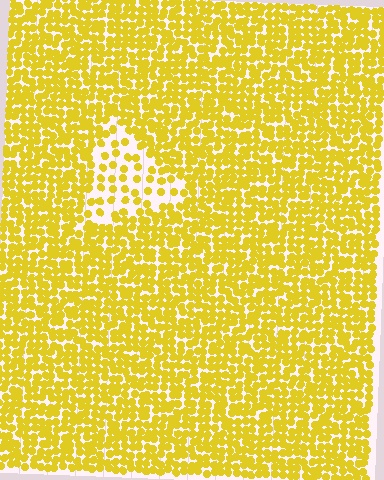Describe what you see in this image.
The image contains small yellow elements arranged at two different densities. A triangle-shaped region is visible where the elements are less densely packed than the surrounding area.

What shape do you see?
I see a triangle.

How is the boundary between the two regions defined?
The boundary is defined by a change in element density (approximately 2.4x ratio). All elements are the same color, size, and shape.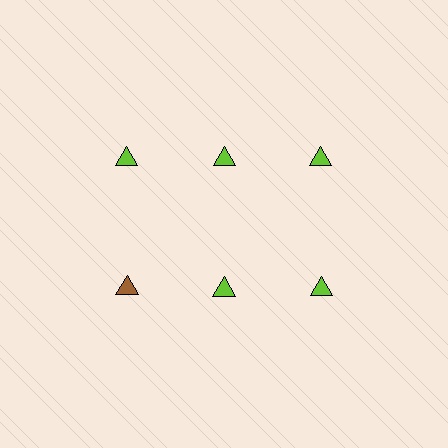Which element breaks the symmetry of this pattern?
The brown triangle in the second row, leftmost column breaks the symmetry. All other shapes are lime triangles.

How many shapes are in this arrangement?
There are 6 shapes arranged in a grid pattern.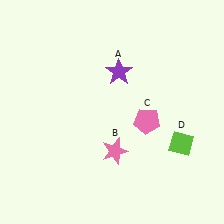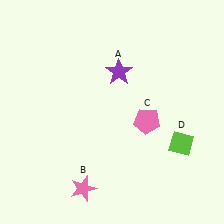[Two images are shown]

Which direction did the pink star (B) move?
The pink star (B) moved down.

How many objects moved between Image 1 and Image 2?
1 object moved between the two images.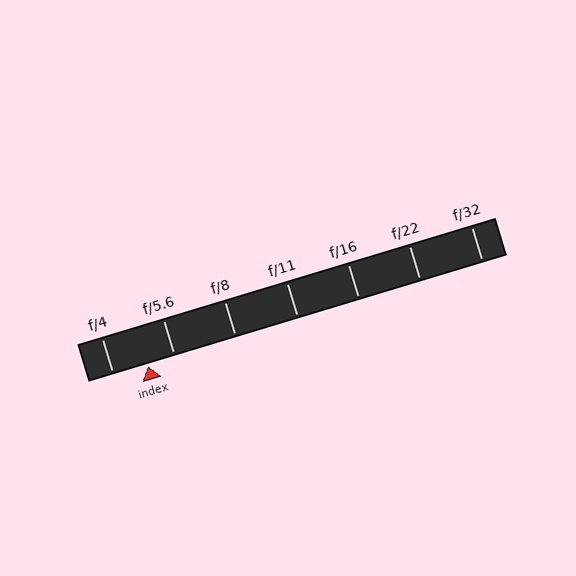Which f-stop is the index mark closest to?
The index mark is closest to f/5.6.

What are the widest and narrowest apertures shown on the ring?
The widest aperture shown is f/4 and the narrowest is f/32.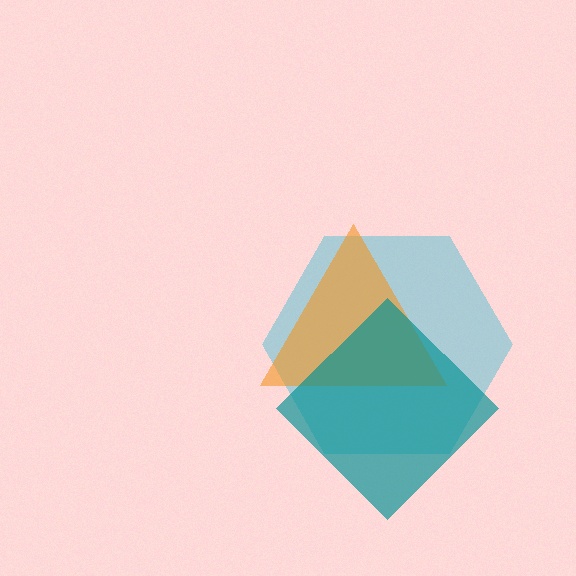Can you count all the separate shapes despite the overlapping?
Yes, there are 3 separate shapes.